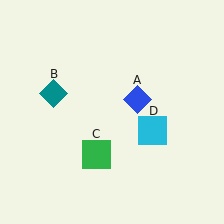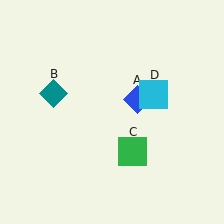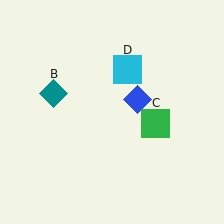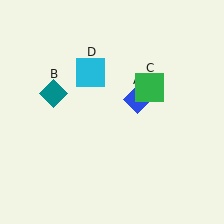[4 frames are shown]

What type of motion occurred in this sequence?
The green square (object C), cyan square (object D) rotated counterclockwise around the center of the scene.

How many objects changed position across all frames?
2 objects changed position: green square (object C), cyan square (object D).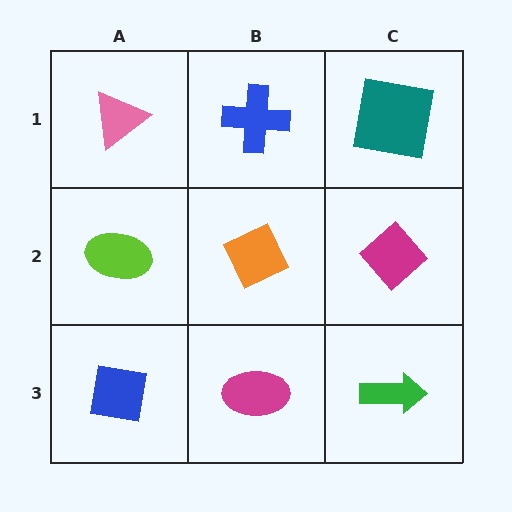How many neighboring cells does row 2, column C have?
3.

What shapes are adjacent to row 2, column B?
A blue cross (row 1, column B), a magenta ellipse (row 3, column B), a lime ellipse (row 2, column A), a magenta diamond (row 2, column C).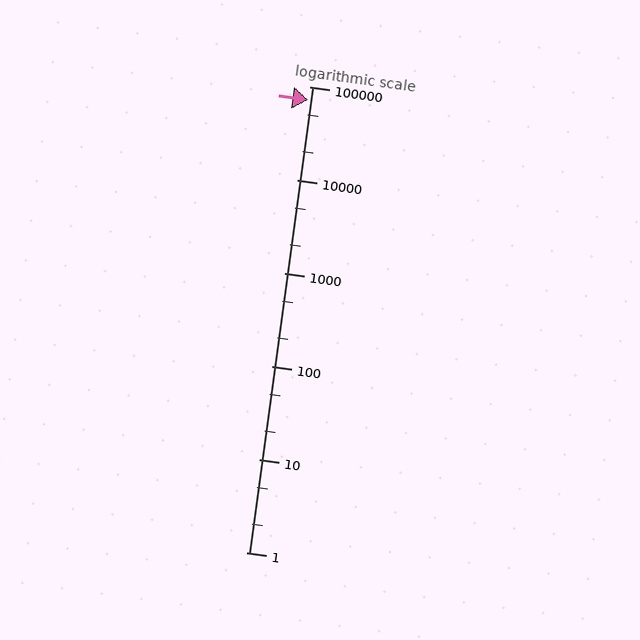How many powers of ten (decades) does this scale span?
The scale spans 5 decades, from 1 to 100000.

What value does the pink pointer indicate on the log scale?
The pointer indicates approximately 71000.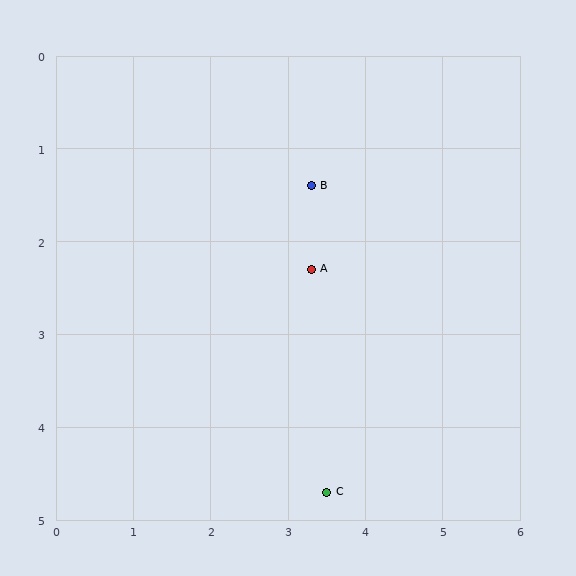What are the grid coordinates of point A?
Point A is at approximately (3.3, 2.3).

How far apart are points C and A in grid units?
Points C and A are about 2.4 grid units apart.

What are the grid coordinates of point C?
Point C is at approximately (3.5, 4.7).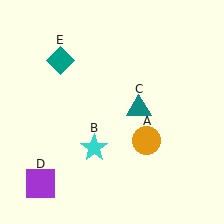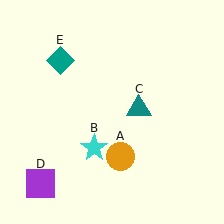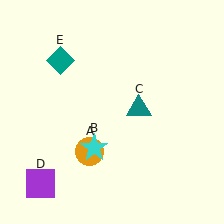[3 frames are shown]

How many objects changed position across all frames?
1 object changed position: orange circle (object A).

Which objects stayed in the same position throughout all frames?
Cyan star (object B) and teal triangle (object C) and purple square (object D) and teal diamond (object E) remained stationary.